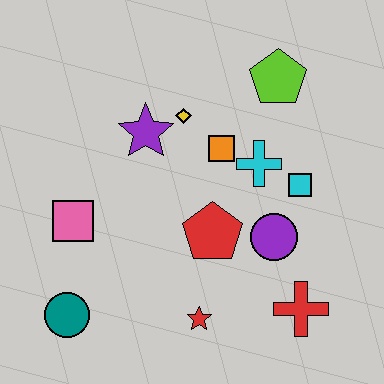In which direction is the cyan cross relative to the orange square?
The cyan cross is to the right of the orange square.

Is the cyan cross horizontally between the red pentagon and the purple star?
No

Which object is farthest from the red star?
The lime pentagon is farthest from the red star.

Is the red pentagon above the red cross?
Yes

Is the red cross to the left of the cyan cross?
No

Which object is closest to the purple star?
The yellow diamond is closest to the purple star.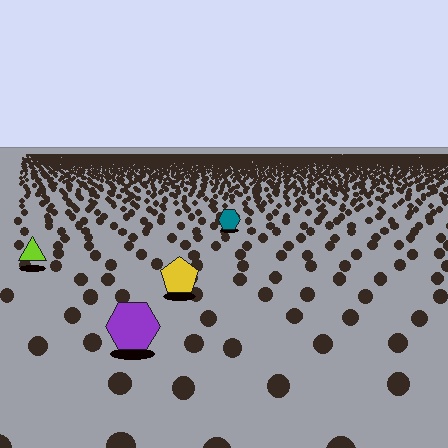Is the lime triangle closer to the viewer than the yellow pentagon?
No. The yellow pentagon is closer — you can tell from the texture gradient: the ground texture is coarser near it.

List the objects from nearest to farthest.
From nearest to farthest: the purple hexagon, the yellow pentagon, the lime triangle, the teal hexagon.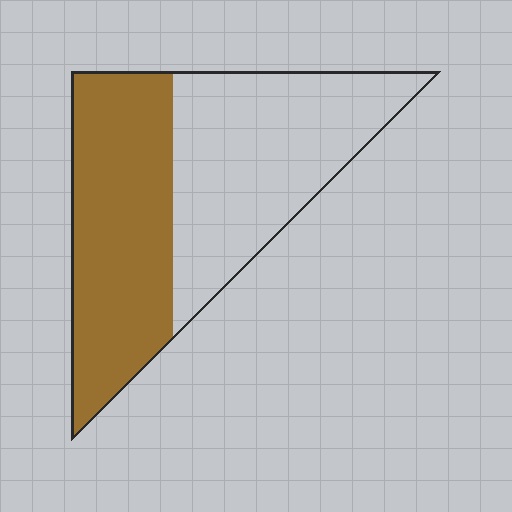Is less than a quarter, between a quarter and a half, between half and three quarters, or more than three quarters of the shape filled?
Between a quarter and a half.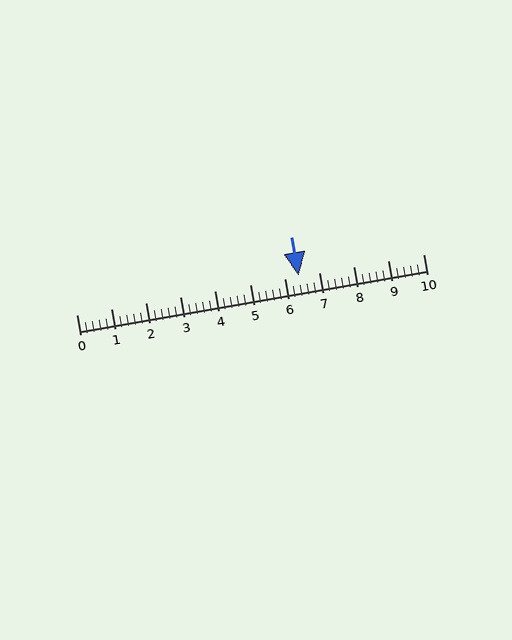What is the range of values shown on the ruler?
The ruler shows values from 0 to 10.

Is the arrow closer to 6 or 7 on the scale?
The arrow is closer to 6.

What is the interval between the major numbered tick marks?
The major tick marks are spaced 1 units apart.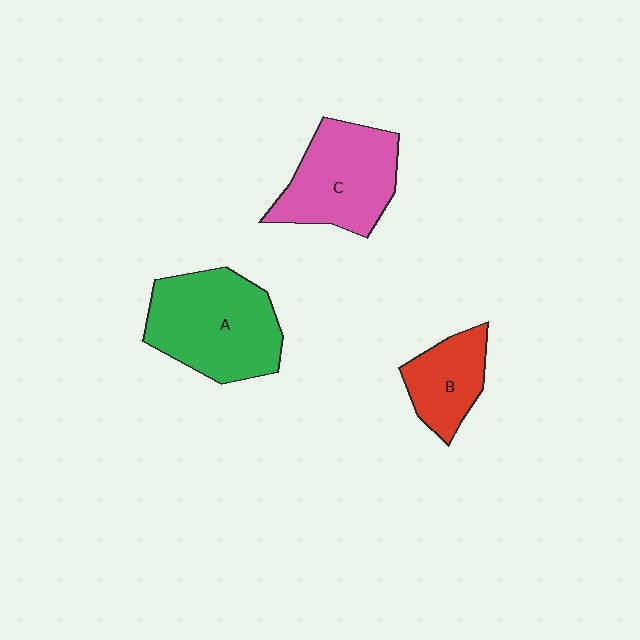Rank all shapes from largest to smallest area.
From largest to smallest: A (green), C (pink), B (red).